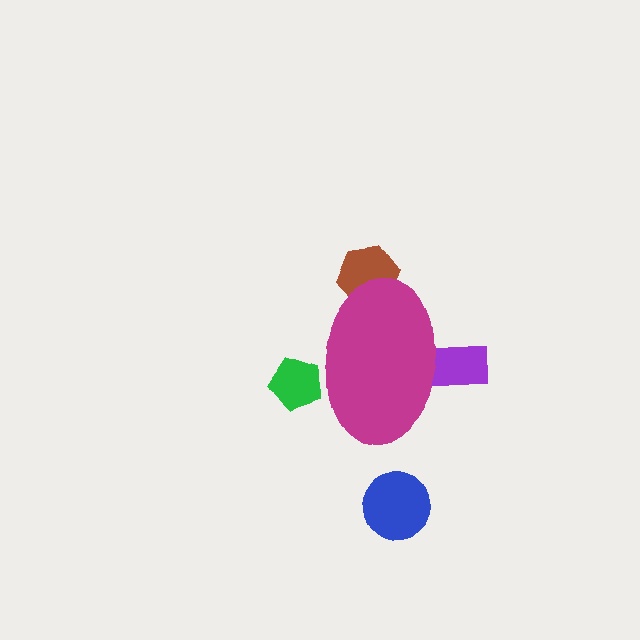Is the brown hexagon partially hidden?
Yes, the brown hexagon is partially hidden behind the magenta ellipse.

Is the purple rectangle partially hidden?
Yes, the purple rectangle is partially hidden behind the magenta ellipse.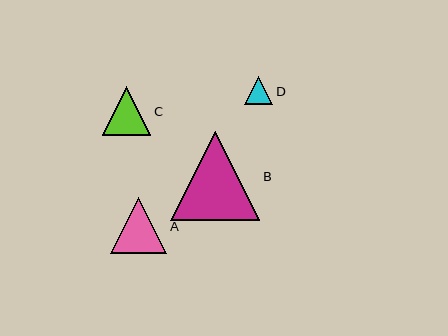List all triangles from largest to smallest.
From largest to smallest: B, A, C, D.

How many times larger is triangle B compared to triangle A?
Triangle B is approximately 1.6 times the size of triangle A.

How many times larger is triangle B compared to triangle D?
Triangle B is approximately 3.2 times the size of triangle D.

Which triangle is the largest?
Triangle B is the largest with a size of approximately 89 pixels.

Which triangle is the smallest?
Triangle D is the smallest with a size of approximately 28 pixels.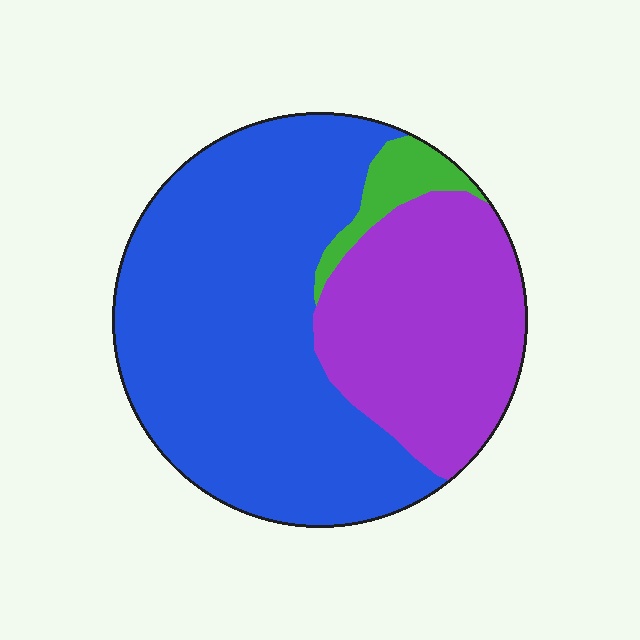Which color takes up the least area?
Green, at roughly 5%.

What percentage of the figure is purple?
Purple takes up about one third (1/3) of the figure.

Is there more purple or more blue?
Blue.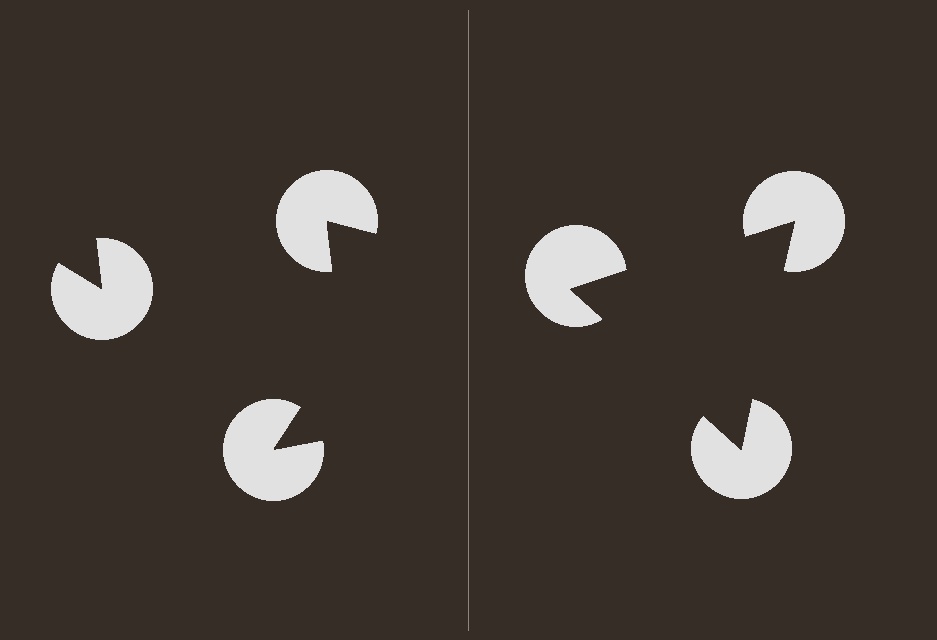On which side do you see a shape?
An illusory triangle appears on the right side. On the left side the wedge cuts are rotated, so no coherent shape forms.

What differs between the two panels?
The pac-man discs are positioned identically on both sides; only the wedge orientations differ. On the right they align to a triangle; on the left they are misaligned.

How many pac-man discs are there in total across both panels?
6 — 3 on each side.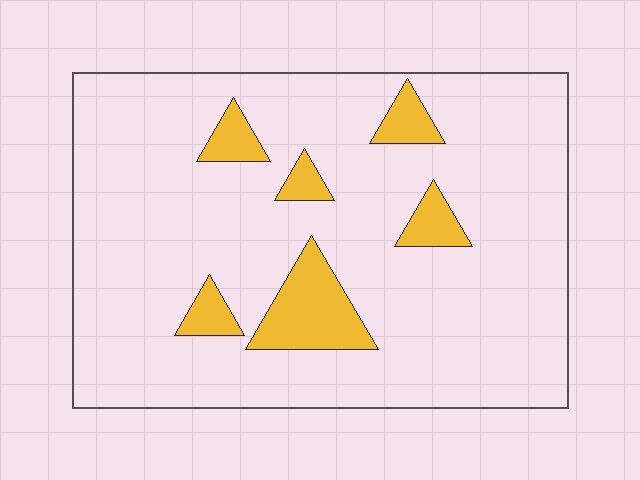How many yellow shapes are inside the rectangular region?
6.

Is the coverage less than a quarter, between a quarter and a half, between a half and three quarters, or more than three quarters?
Less than a quarter.